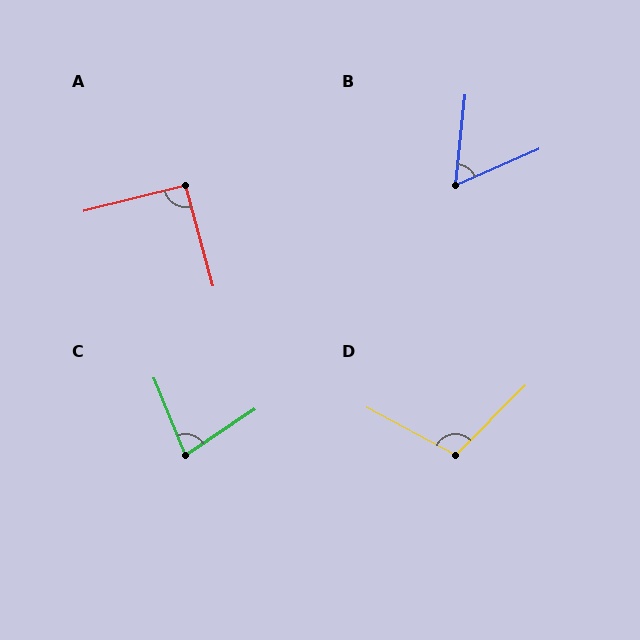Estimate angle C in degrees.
Approximately 78 degrees.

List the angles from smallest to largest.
B (60°), C (78°), A (91°), D (107°).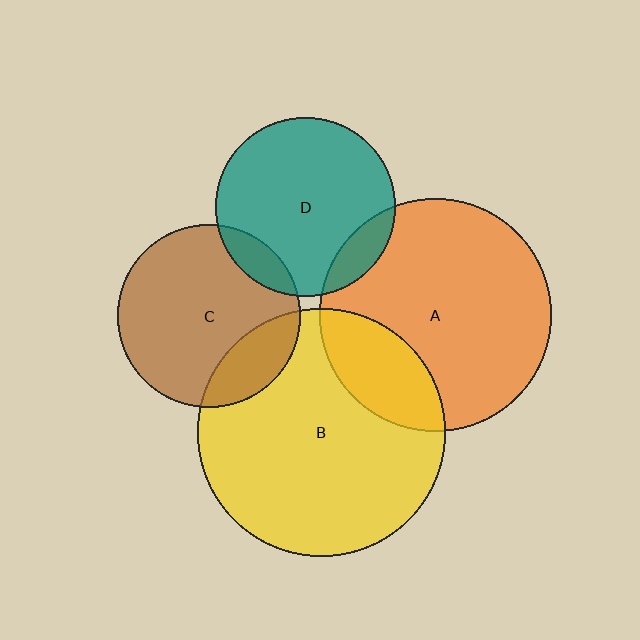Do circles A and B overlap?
Yes.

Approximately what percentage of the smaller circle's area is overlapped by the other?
Approximately 20%.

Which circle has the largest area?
Circle B (yellow).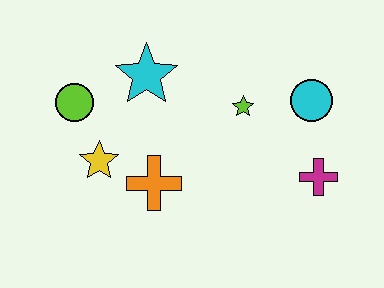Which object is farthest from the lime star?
The lime circle is farthest from the lime star.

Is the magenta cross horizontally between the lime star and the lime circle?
No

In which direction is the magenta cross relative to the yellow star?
The magenta cross is to the right of the yellow star.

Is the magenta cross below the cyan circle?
Yes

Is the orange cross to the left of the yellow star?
No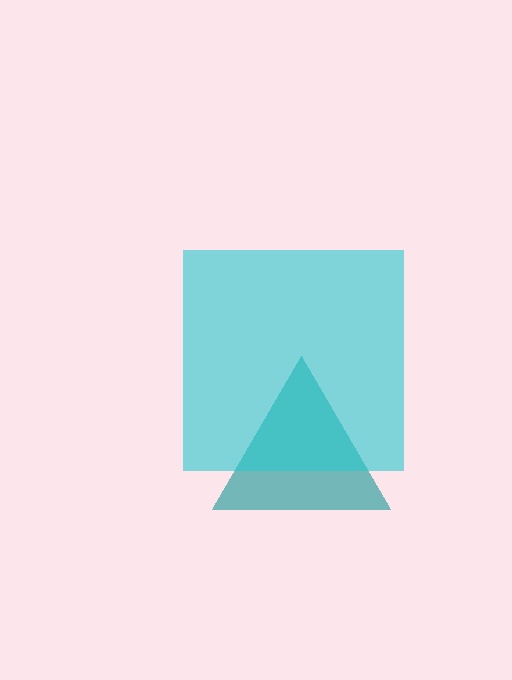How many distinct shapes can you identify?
There are 2 distinct shapes: a teal triangle, a cyan square.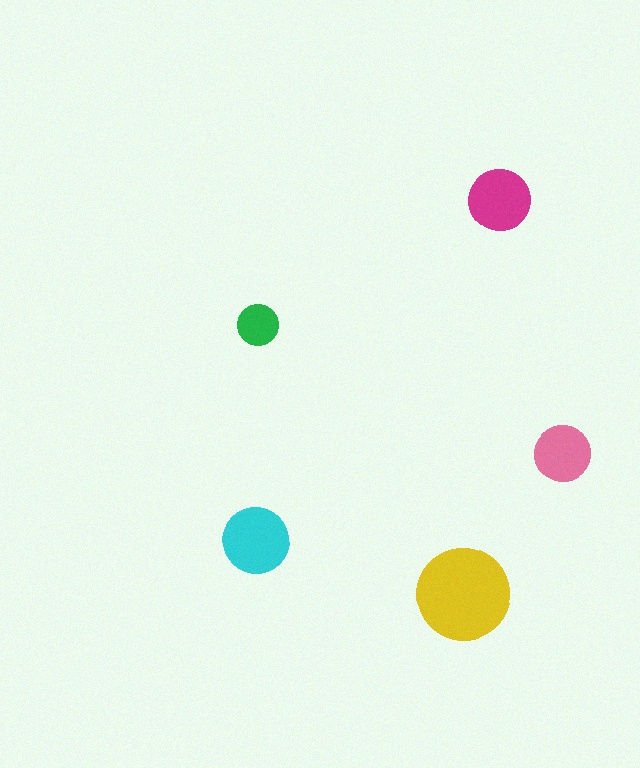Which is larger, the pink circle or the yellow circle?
The yellow one.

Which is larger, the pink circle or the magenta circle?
The magenta one.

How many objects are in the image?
There are 5 objects in the image.